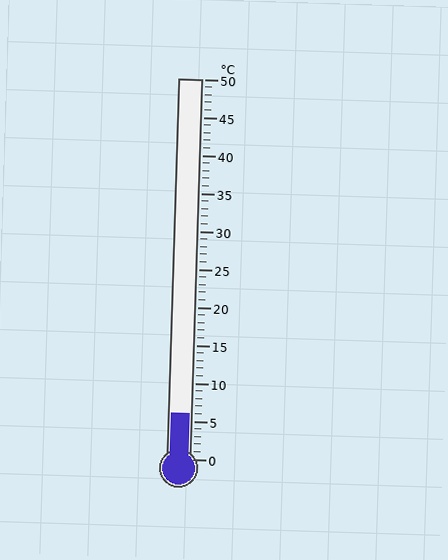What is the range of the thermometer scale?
The thermometer scale ranges from 0°C to 50°C.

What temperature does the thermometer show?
The thermometer shows approximately 6°C.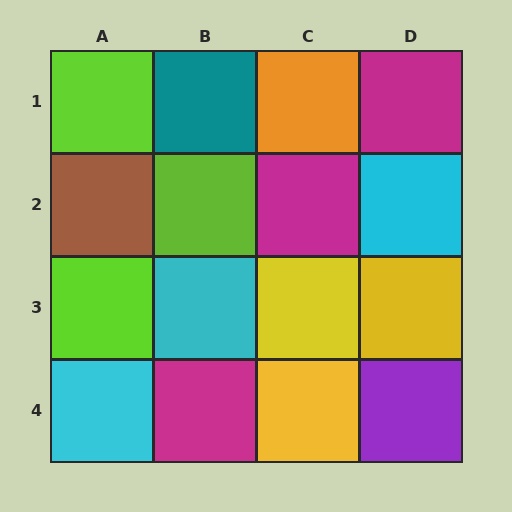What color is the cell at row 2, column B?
Lime.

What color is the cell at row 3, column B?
Cyan.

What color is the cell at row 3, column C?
Yellow.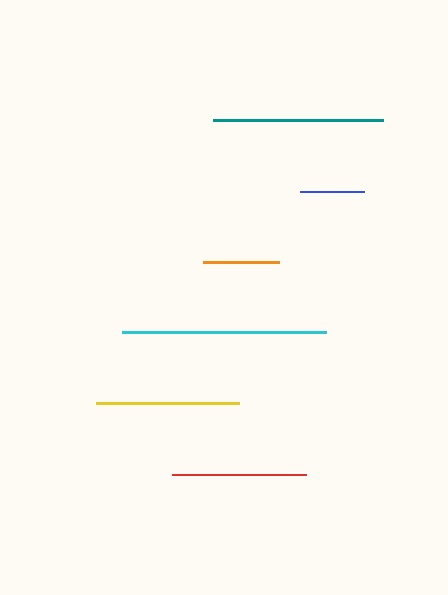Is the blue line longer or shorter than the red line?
The red line is longer than the blue line.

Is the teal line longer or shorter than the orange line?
The teal line is longer than the orange line.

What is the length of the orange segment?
The orange segment is approximately 77 pixels long.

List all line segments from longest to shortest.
From longest to shortest: cyan, teal, yellow, red, orange, blue.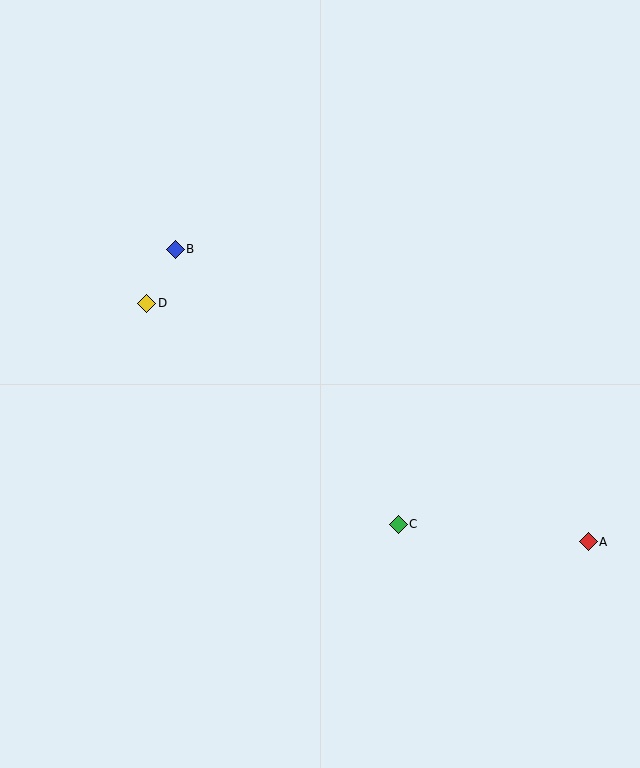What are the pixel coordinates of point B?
Point B is at (175, 249).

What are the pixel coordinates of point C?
Point C is at (398, 524).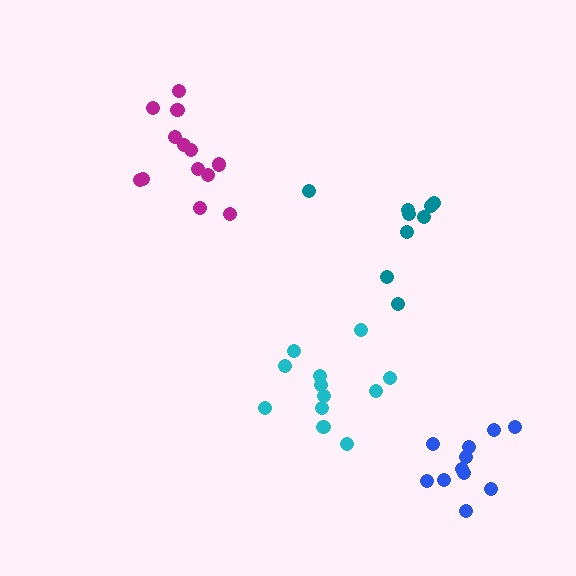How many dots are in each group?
Group 1: 9 dots, Group 2: 11 dots, Group 3: 12 dots, Group 4: 13 dots (45 total).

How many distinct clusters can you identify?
There are 4 distinct clusters.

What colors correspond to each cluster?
The clusters are colored: teal, blue, cyan, magenta.